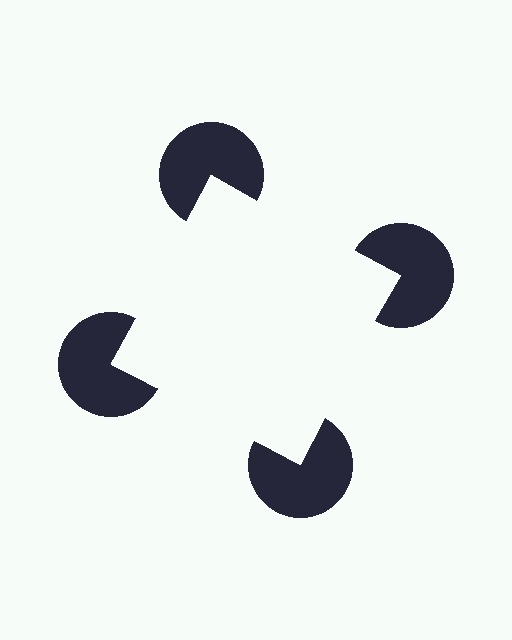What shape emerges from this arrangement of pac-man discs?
An illusory square — its edges are inferred from the aligned wedge cuts in the pac-man discs, not physically drawn.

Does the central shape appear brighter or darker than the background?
It typically appears slightly brighter than the background, even though no actual brightness change is drawn.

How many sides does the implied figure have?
4 sides.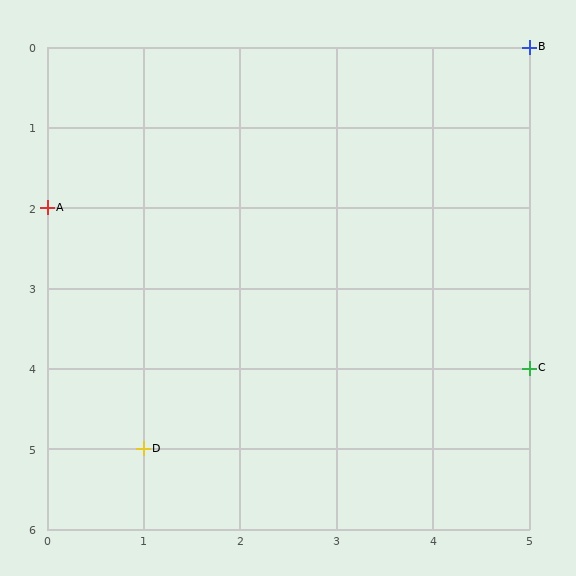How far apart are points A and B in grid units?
Points A and B are 5 columns and 2 rows apart (about 5.4 grid units diagonally).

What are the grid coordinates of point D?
Point D is at grid coordinates (1, 5).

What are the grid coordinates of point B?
Point B is at grid coordinates (5, 0).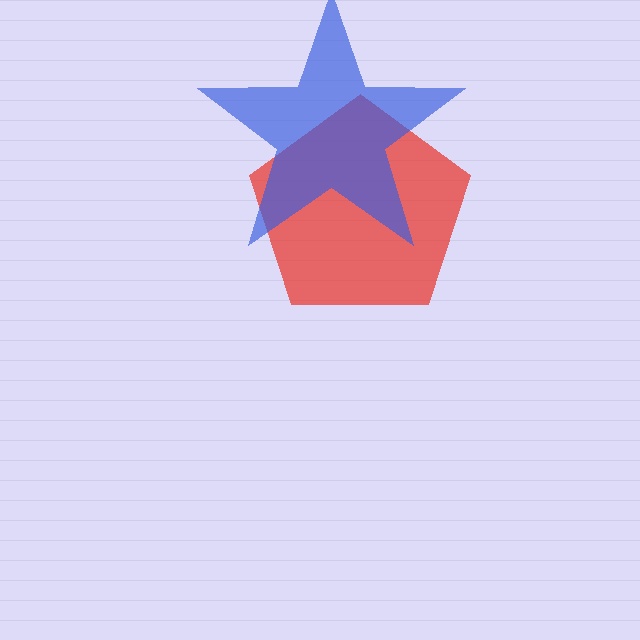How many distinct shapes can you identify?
There are 2 distinct shapes: a red pentagon, a blue star.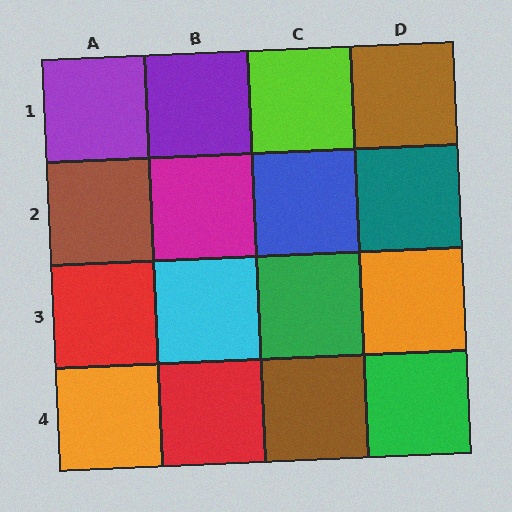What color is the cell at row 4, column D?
Green.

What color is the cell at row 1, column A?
Purple.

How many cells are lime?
1 cell is lime.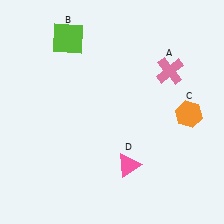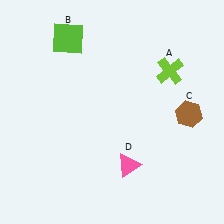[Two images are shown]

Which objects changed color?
A changed from pink to lime. C changed from orange to brown.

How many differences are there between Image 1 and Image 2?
There are 2 differences between the two images.